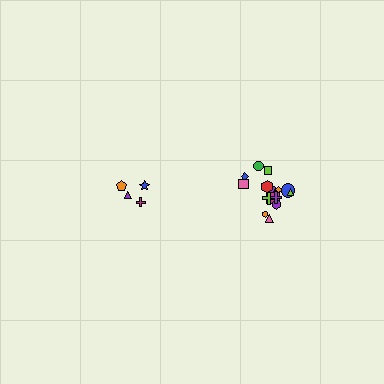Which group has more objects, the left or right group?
The right group.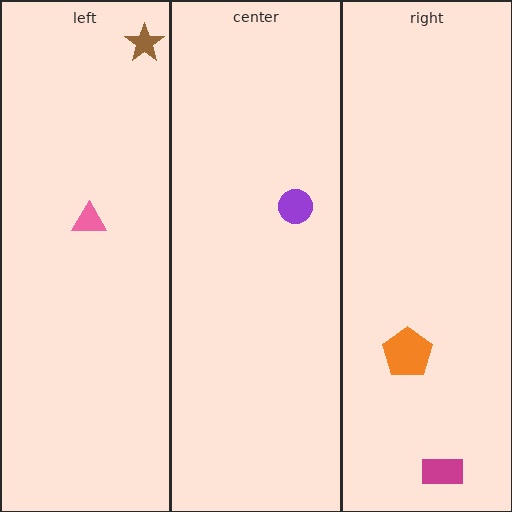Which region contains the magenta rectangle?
The right region.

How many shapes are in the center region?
1.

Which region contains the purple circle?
The center region.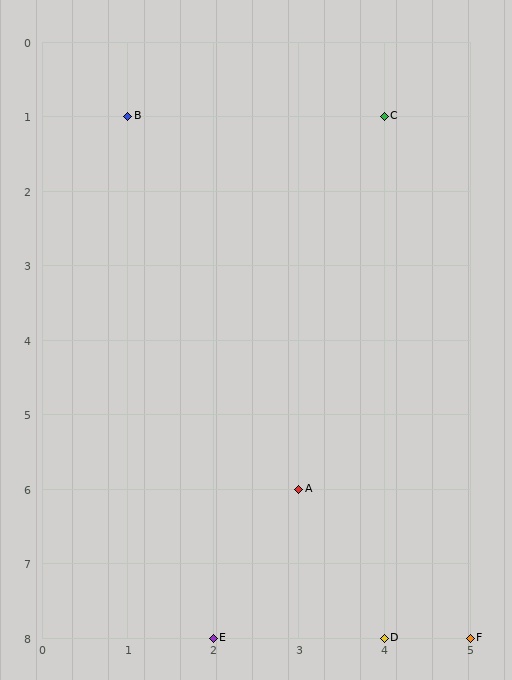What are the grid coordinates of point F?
Point F is at grid coordinates (5, 8).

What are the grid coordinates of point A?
Point A is at grid coordinates (3, 6).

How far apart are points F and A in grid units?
Points F and A are 2 columns and 2 rows apart (about 2.8 grid units diagonally).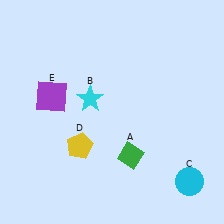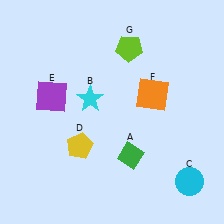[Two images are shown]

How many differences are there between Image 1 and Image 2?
There are 2 differences between the two images.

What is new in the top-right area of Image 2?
An orange square (F) was added in the top-right area of Image 2.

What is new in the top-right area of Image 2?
A lime pentagon (G) was added in the top-right area of Image 2.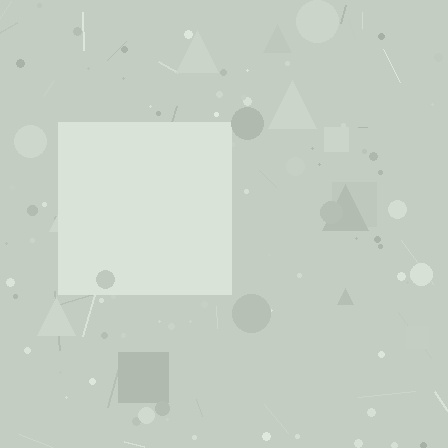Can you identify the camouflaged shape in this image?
The camouflaged shape is a square.